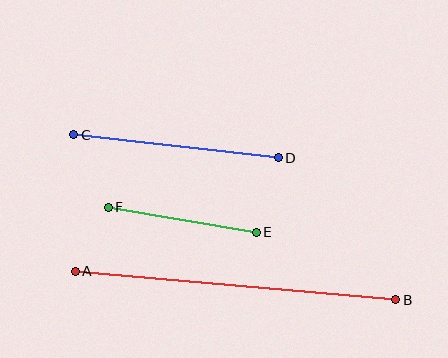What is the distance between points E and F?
The distance is approximately 150 pixels.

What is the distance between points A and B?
The distance is approximately 322 pixels.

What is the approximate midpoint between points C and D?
The midpoint is at approximately (176, 146) pixels.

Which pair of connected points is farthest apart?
Points A and B are farthest apart.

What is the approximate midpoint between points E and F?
The midpoint is at approximately (182, 220) pixels.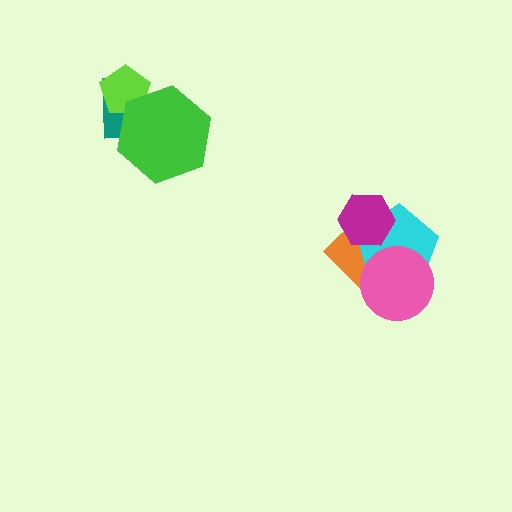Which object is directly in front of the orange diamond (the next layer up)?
The cyan pentagon is directly in front of the orange diamond.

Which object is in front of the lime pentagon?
The green hexagon is in front of the lime pentagon.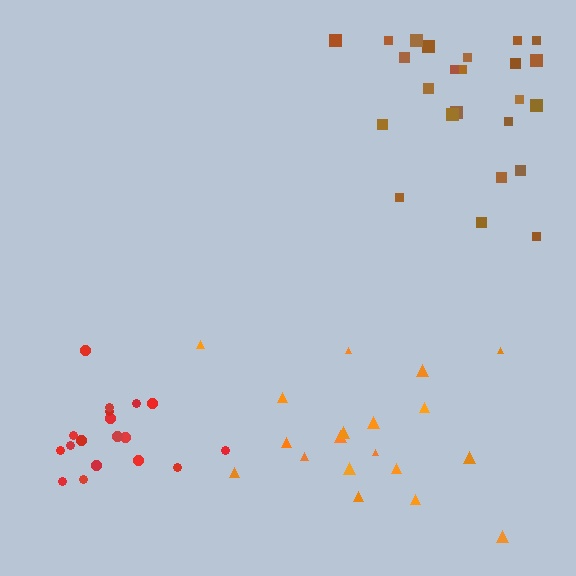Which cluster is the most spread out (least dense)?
Orange.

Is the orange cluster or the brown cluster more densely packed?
Brown.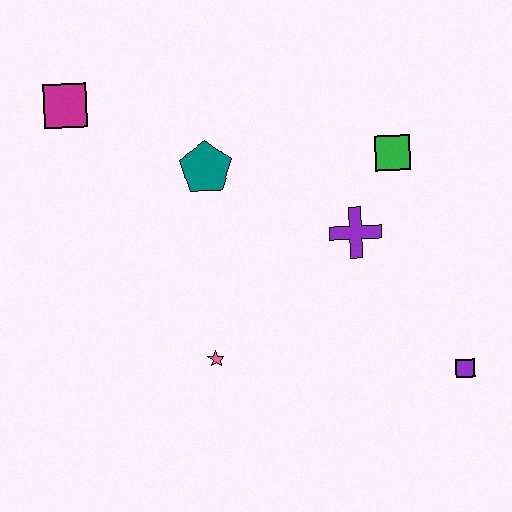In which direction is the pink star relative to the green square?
The pink star is below the green square.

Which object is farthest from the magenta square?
The purple square is farthest from the magenta square.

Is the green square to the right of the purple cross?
Yes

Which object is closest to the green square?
The purple cross is closest to the green square.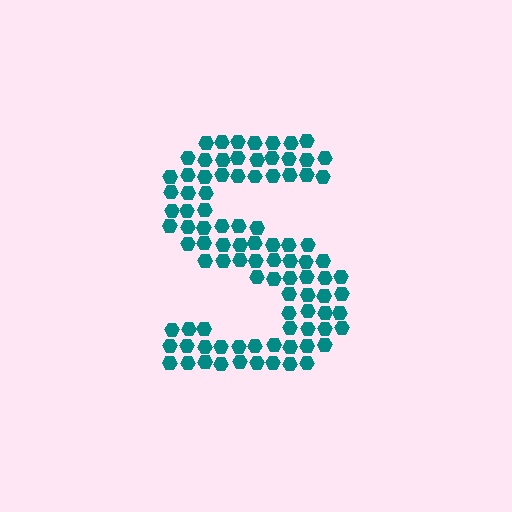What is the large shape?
The large shape is the letter S.